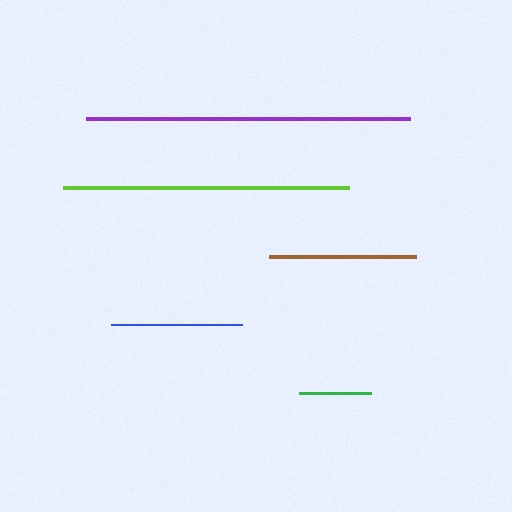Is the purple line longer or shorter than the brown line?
The purple line is longer than the brown line.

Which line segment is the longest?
The purple line is the longest at approximately 324 pixels.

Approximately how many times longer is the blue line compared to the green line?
The blue line is approximately 1.8 times the length of the green line.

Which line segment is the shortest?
The green line is the shortest at approximately 72 pixels.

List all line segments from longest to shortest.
From longest to shortest: purple, lime, brown, blue, green.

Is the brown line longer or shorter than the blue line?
The brown line is longer than the blue line.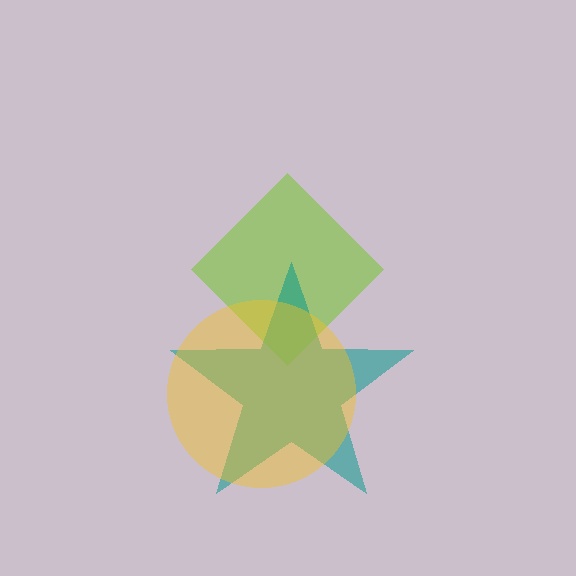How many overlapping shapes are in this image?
There are 3 overlapping shapes in the image.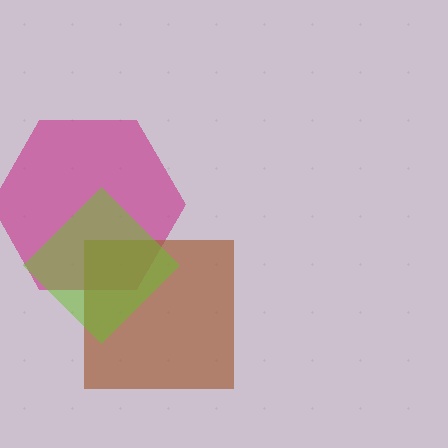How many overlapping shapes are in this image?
There are 3 overlapping shapes in the image.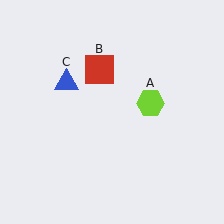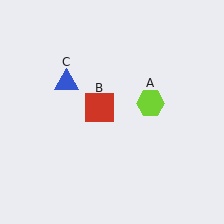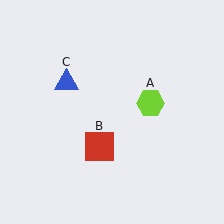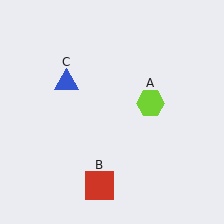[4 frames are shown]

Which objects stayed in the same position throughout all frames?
Lime hexagon (object A) and blue triangle (object C) remained stationary.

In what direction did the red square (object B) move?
The red square (object B) moved down.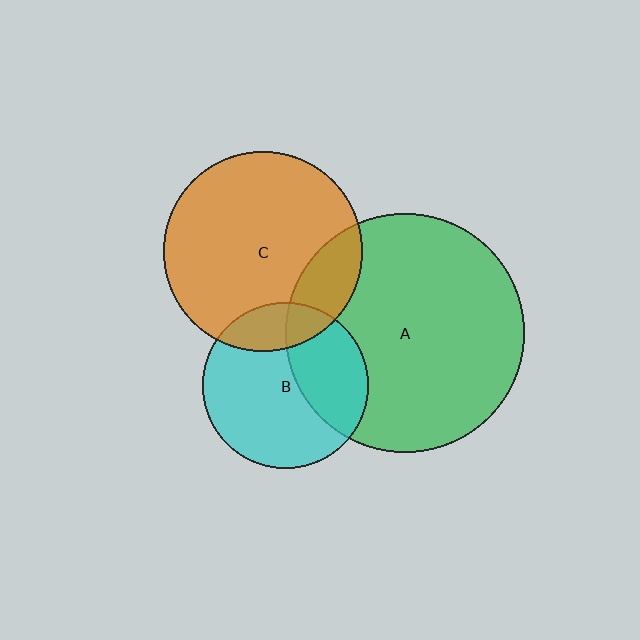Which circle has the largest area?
Circle A (green).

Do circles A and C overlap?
Yes.